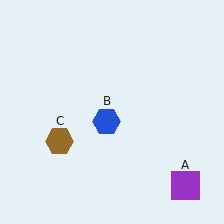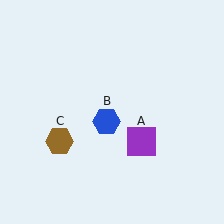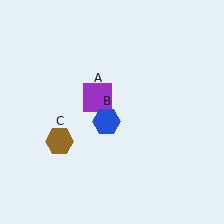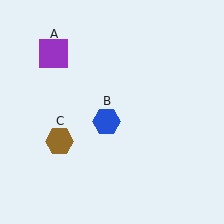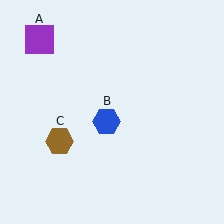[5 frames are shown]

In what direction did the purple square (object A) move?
The purple square (object A) moved up and to the left.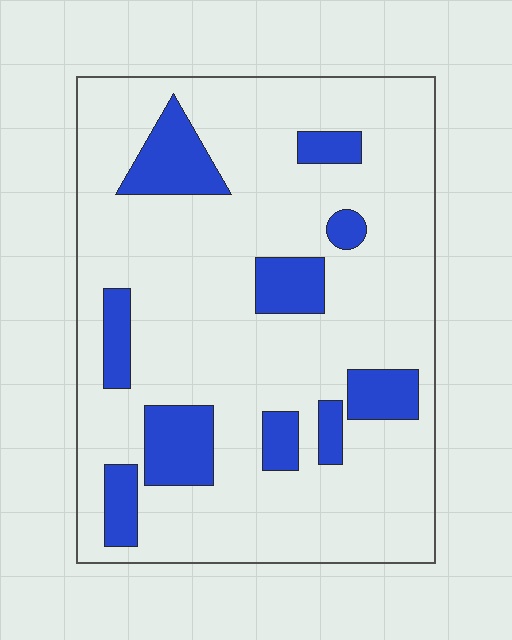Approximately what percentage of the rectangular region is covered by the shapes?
Approximately 20%.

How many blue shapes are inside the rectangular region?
10.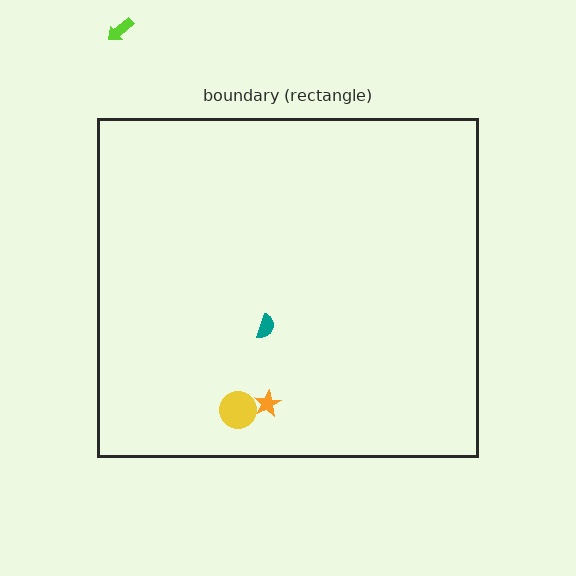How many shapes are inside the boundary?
3 inside, 1 outside.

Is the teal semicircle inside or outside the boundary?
Inside.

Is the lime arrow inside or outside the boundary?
Outside.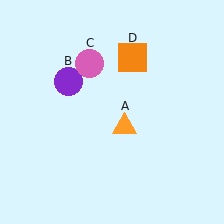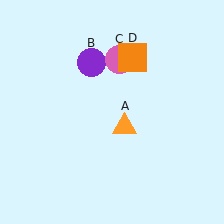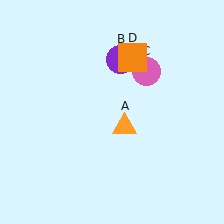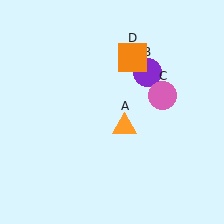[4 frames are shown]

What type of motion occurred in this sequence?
The purple circle (object B), pink circle (object C) rotated clockwise around the center of the scene.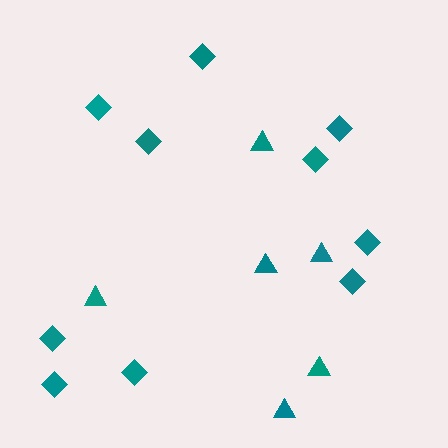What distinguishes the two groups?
There are 2 groups: one group of triangles (6) and one group of diamonds (10).